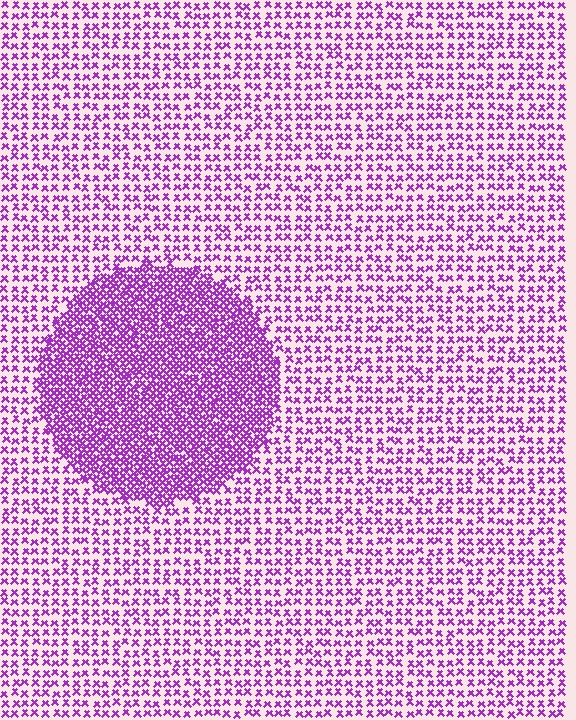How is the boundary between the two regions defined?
The boundary is defined by a change in element density (approximately 2.3x ratio). All elements are the same color, size, and shape.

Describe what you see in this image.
The image contains small purple elements arranged at two different densities. A circle-shaped region is visible where the elements are more densely packed than the surrounding area.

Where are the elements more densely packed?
The elements are more densely packed inside the circle boundary.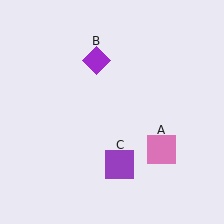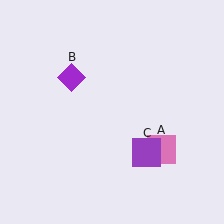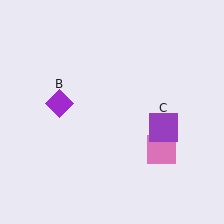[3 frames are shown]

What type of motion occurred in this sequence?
The purple diamond (object B), purple square (object C) rotated counterclockwise around the center of the scene.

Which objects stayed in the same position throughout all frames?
Pink square (object A) remained stationary.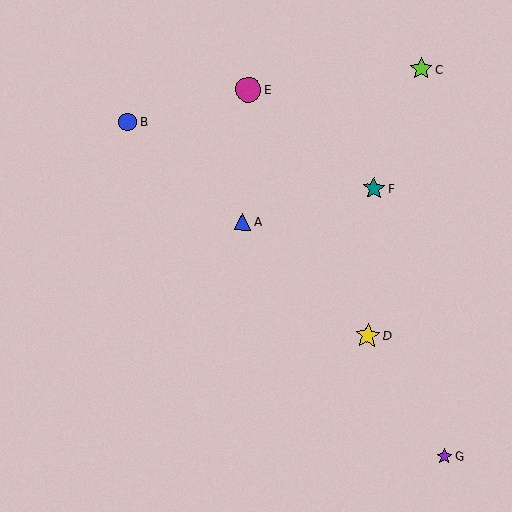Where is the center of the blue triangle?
The center of the blue triangle is at (243, 222).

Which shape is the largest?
The magenta circle (labeled E) is the largest.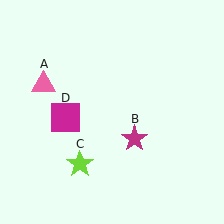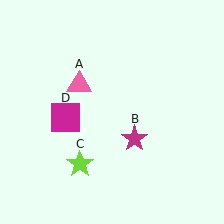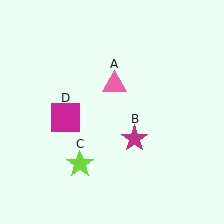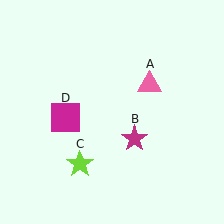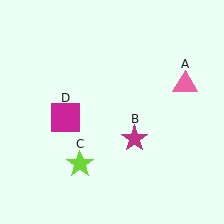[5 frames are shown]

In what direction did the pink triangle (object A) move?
The pink triangle (object A) moved right.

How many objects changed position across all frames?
1 object changed position: pink triangle (object A).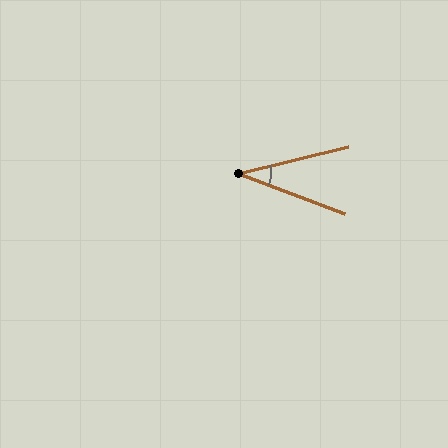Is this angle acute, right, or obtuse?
It is acute.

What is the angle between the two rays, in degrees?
Approximately 35 degrees.